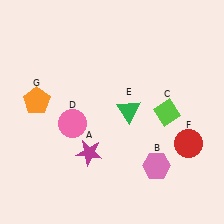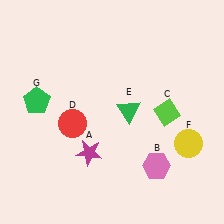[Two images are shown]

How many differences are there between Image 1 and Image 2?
There are 3 differences between the two images.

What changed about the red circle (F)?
In Image 1, F is red. In Image 2, it changed to yellow.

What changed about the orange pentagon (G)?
In Image 1, G is orange. In Image 2, it changed to green.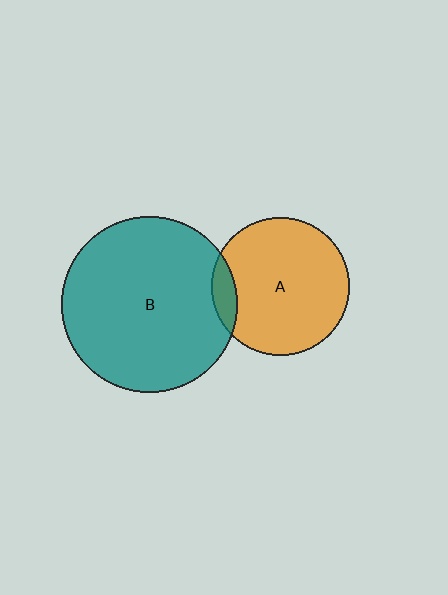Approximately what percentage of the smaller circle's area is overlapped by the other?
Approximately 10%.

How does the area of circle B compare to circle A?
Approximately 1.6 times.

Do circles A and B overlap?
Yes.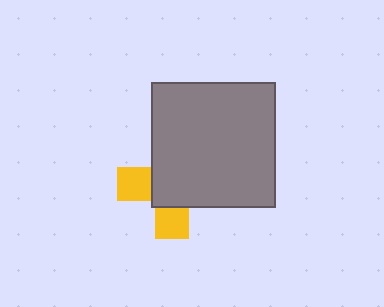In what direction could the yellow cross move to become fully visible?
The yellow cross could move toward the lower-left. That would shift it out from behind the gray square entirely.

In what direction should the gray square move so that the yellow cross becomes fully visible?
The gray square should move toward the upper-right. That is the shortest direction to clear the overlap and leave the yellow cross fully visible.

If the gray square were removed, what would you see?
You would see the complete yellow cross.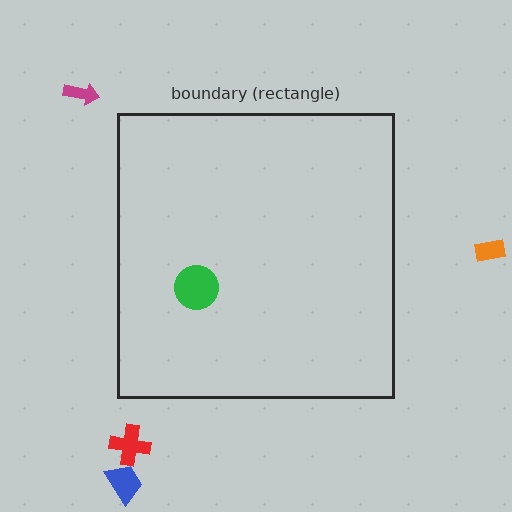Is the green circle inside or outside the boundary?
Inside.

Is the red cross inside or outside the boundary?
Outside.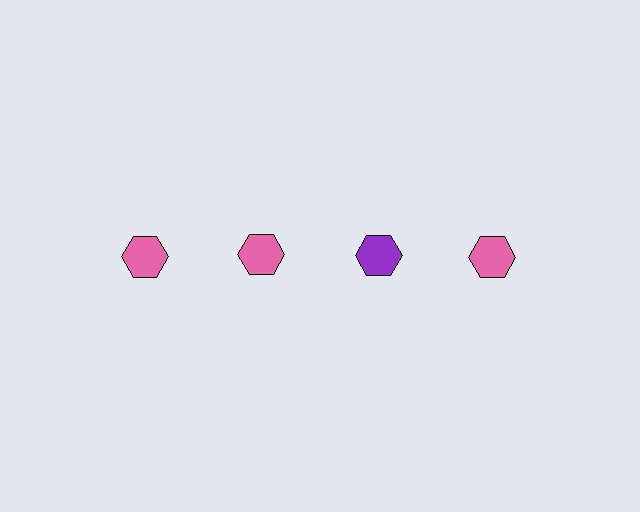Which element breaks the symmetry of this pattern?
The purple hexagon in the top row, center column breaks the symmetry. All other shapes are pink hexagons.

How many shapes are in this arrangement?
There are 4 shapes arranged in a grid pattern.